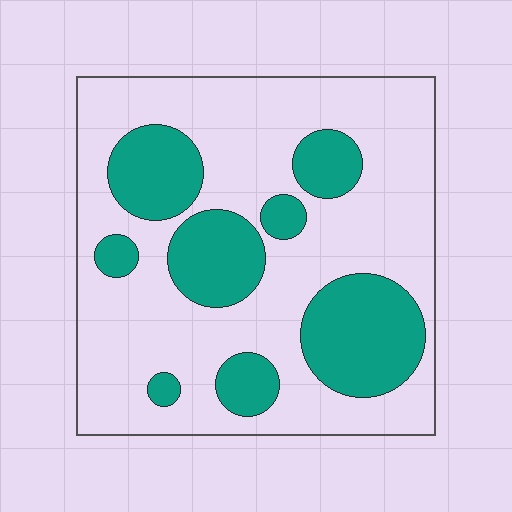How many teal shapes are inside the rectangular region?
8.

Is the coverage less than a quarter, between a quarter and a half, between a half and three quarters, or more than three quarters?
Between a quarter and a half.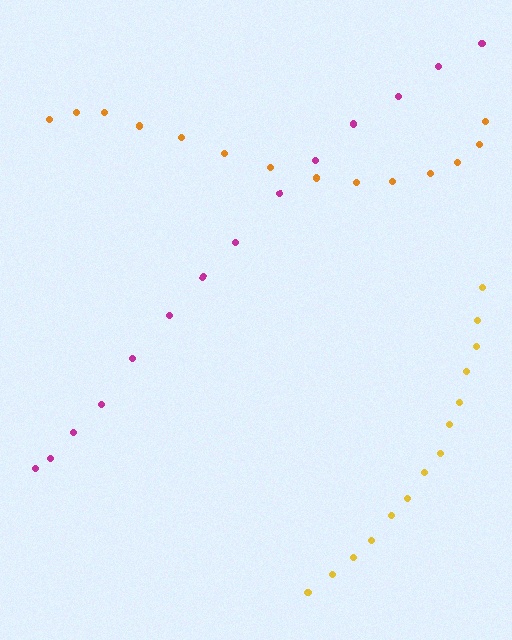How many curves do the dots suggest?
There are 3 distinct paths.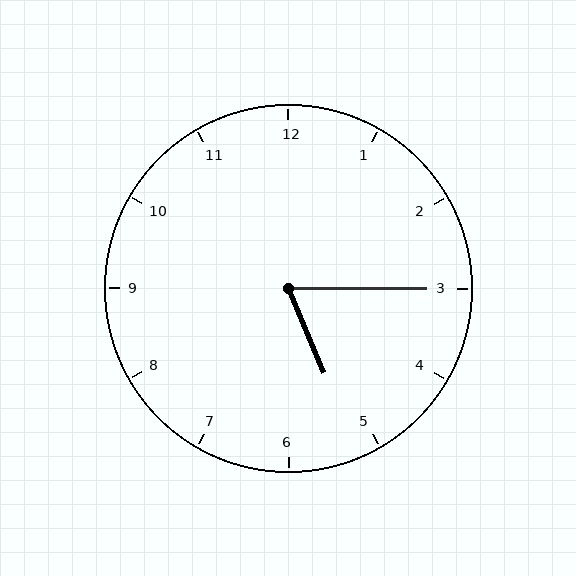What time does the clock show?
5:15.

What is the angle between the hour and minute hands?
Approximately 68 degrees.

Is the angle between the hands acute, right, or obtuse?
It is acute.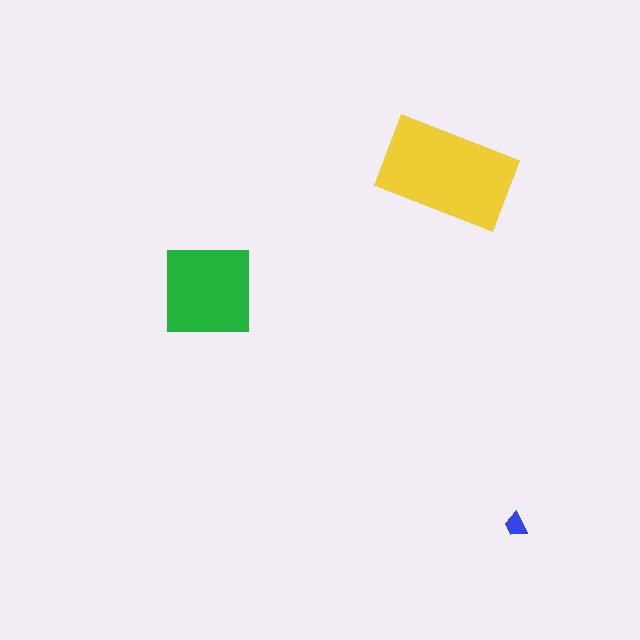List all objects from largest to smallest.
The yellow rectangle, the green square, the blue trapezoid.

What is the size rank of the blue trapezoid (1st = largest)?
3rd.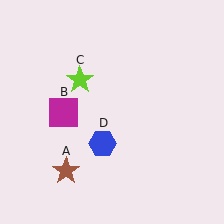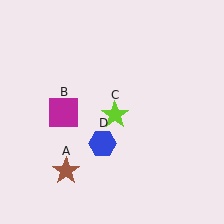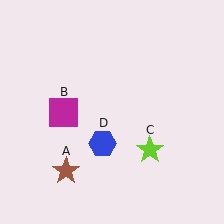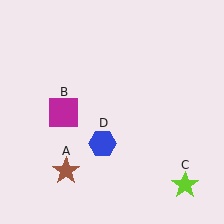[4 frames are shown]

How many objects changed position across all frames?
1 object changed position: lime star (object C).